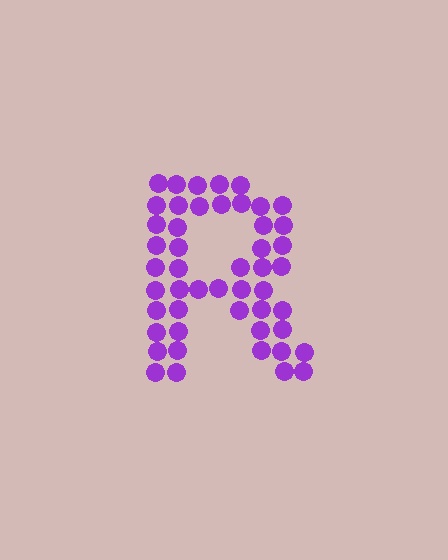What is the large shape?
The large shape is the letter R.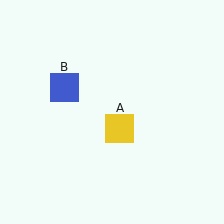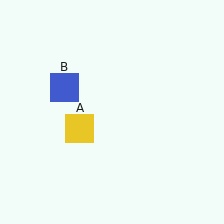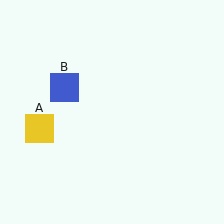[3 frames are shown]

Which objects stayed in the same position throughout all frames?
Blue square (object B) remained stationary.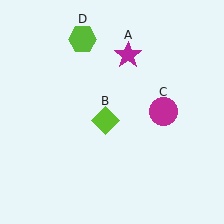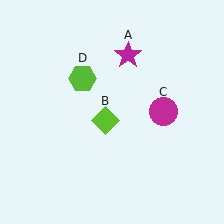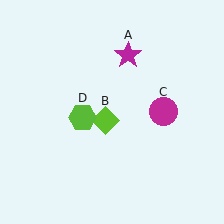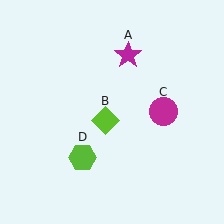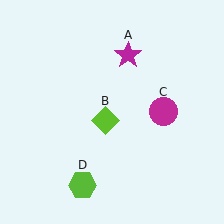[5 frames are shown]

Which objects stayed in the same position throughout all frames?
Magenta star (object A) and lime diamond (object B) and magenta circle (object C) remained stationary.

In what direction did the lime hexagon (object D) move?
The lime hexagon (object D) moved down.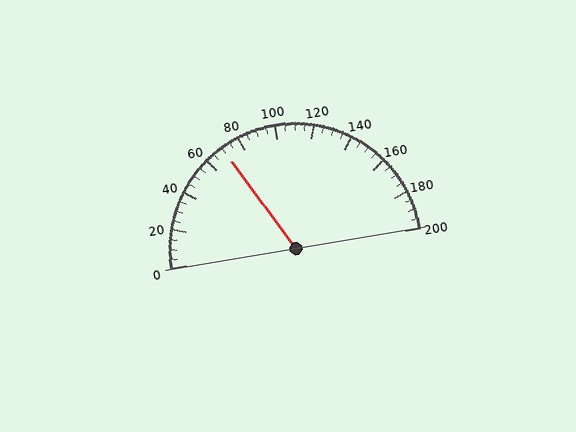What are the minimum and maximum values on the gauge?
The gauge ranges from 0 to 200.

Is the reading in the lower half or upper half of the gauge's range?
The reading is in the lower half of the range (0 to 200).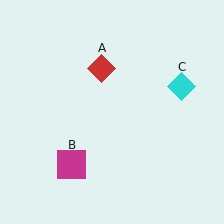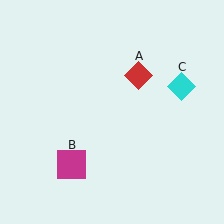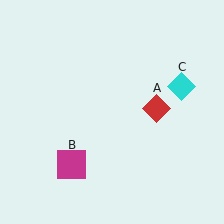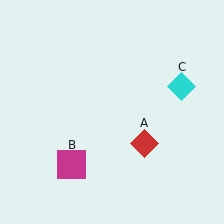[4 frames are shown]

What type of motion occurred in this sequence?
The red diamond (object A) rotated clockwise around the center of the scene.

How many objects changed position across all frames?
1 object changed position: red diamond (object A).